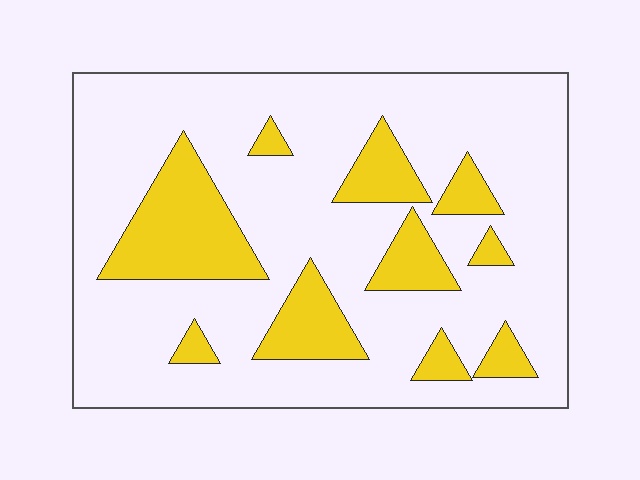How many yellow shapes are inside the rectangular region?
10.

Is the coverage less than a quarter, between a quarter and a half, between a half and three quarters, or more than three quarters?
Less than a quarter.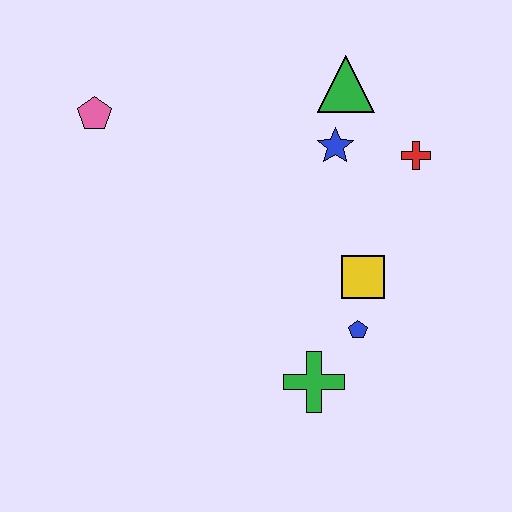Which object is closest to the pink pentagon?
The blue star is closest to the pink pentagon.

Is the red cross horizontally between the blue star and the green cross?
No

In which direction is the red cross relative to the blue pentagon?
The red cross is above the blue pentagon.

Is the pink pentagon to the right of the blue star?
No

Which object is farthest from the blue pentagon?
The pink pentagon is farthest from the blue pentagon.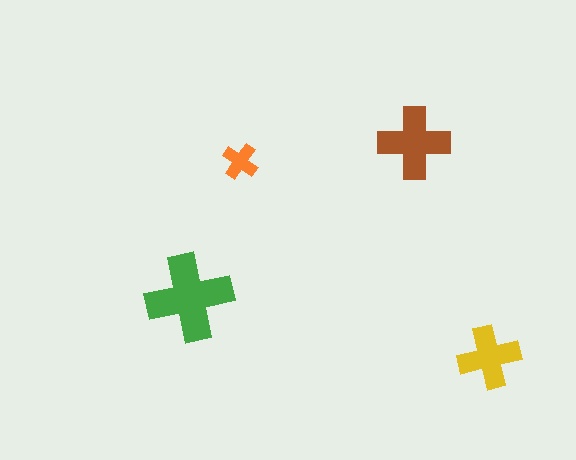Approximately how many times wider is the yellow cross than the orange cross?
About 1.5 times wider.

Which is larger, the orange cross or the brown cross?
The brown one.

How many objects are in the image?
There are 4 objects in the image.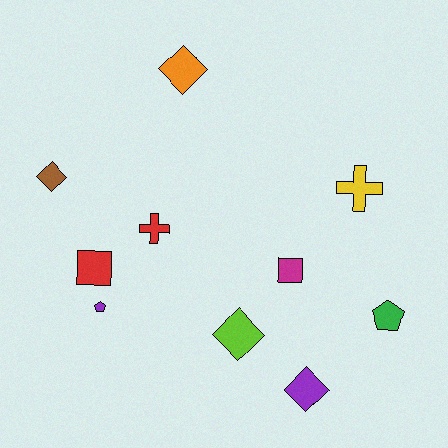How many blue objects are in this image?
There are no blue objects.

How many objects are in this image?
There are 10 objects.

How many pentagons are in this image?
There are 2 pentagons.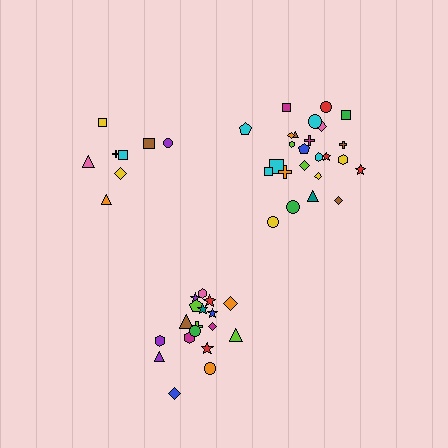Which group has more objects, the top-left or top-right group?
The top-right group.